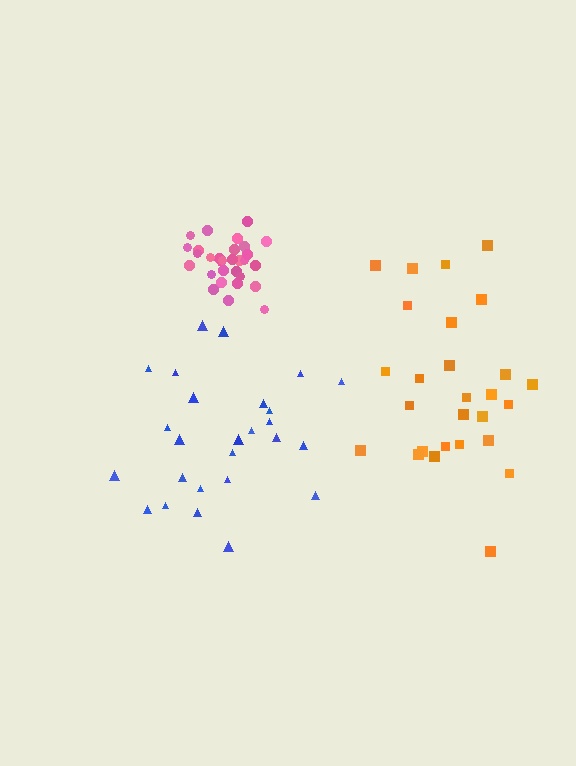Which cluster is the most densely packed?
Pink.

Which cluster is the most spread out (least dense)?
Orange.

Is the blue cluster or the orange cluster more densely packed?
Blue.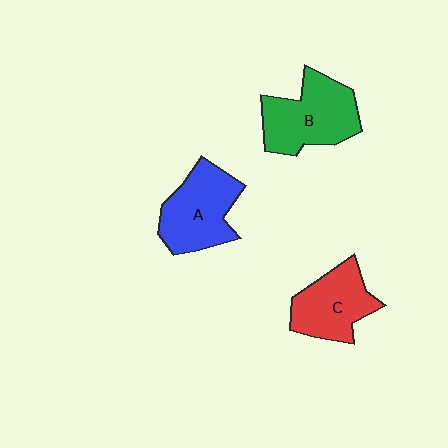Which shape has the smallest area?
Shape C (red).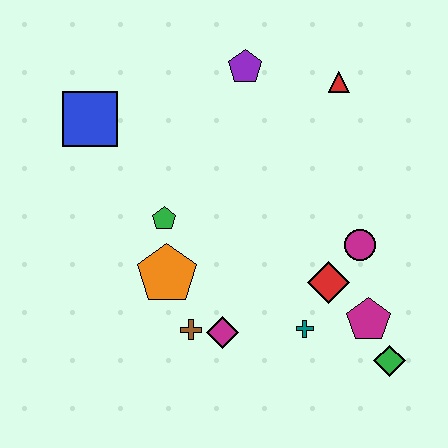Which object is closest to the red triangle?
The purple pentagon is closest to the red triangle.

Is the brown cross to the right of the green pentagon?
Yes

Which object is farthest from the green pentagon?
The green diamond is farthest from the green pentagon.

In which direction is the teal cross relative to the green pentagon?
The teal cross is to the right of the green pentagon.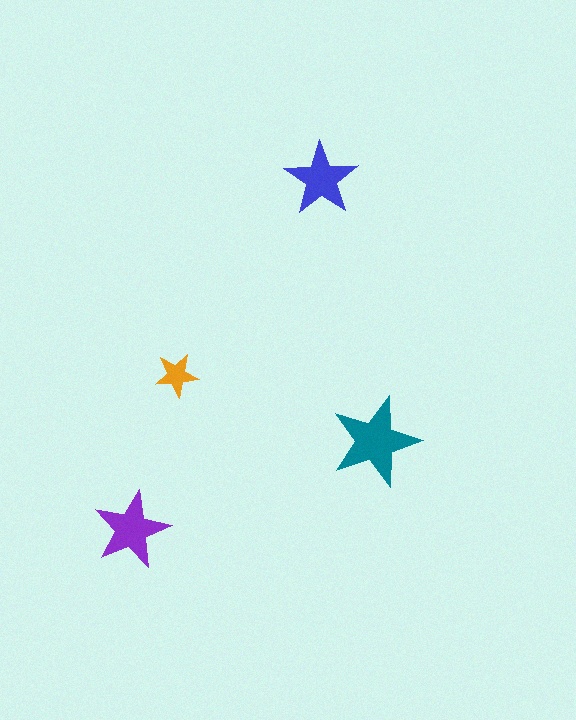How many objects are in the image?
There are 4 objects in the image.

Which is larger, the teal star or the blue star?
The teal one.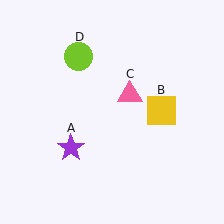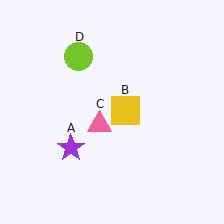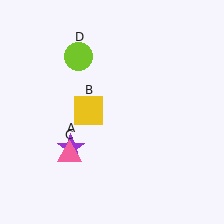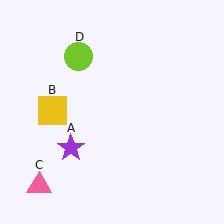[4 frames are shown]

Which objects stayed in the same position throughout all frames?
Purple star (object A) and lime circle (object D) remained stationary.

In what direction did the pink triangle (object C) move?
The pink triangle (object C) moved down and to the left.